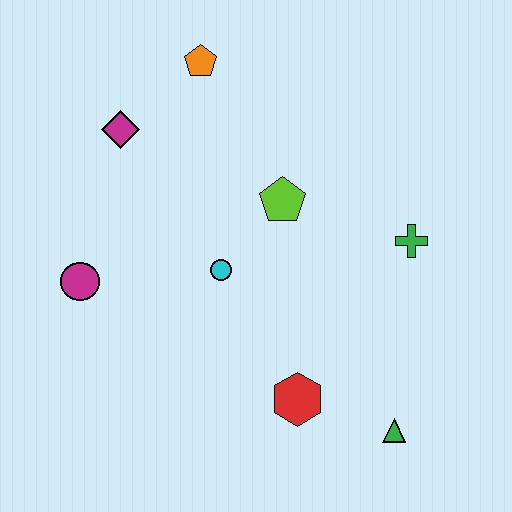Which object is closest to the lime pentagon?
The cyan circle is closest to the lime pentagon.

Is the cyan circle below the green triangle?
No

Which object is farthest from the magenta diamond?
The green triangle is farthest from the magenta diamond.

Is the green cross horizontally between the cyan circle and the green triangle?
No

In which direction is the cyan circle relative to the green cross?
The cyan circle is to the left of the green cross.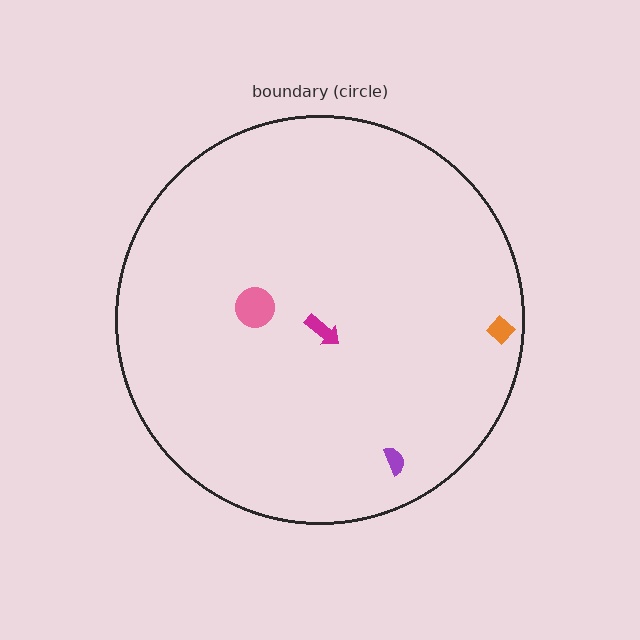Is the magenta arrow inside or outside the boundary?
Inside.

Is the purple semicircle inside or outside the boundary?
Inside.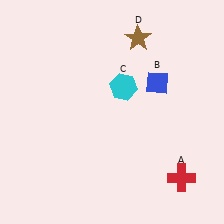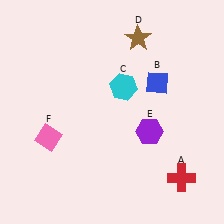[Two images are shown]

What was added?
A purple hexagon (E), a pink diamond (F) were added in Image 2.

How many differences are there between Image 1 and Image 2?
There are 2 differences between the two images.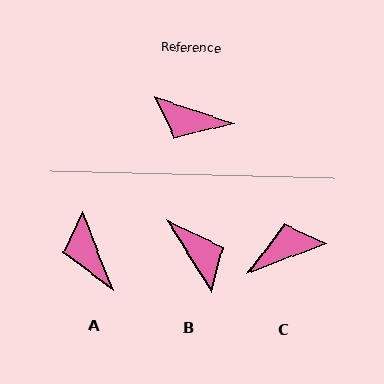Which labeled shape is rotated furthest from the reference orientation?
C, about 141 degrees away.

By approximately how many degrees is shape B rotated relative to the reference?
Approximately 140 degrees counter-clockwise.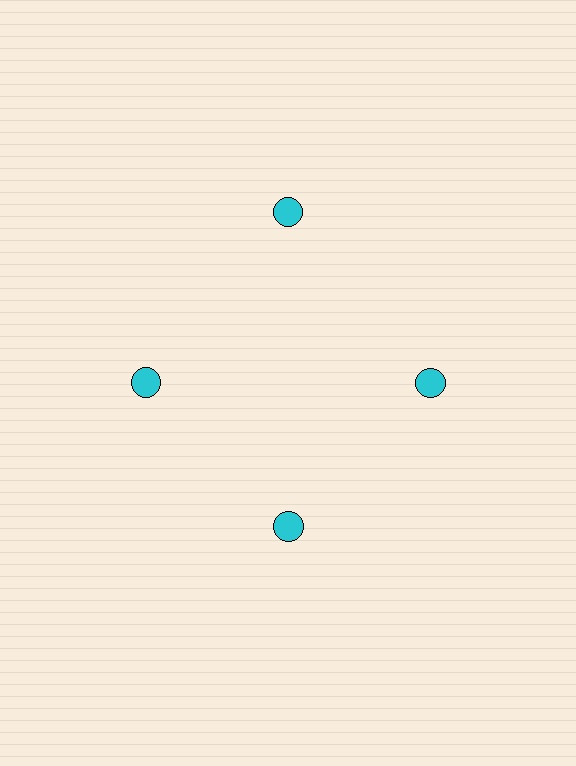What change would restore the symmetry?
The symmetry would be restored by moving it inward, back onto the ring so that all 4 circles sit at equal angles and equal distance from the center.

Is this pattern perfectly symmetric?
No. The 4 cyan circles are arranged in a ring, but one element near the 12 o'clock position is pushed outward from the center, breaking the 4-fold rotational symmetry.